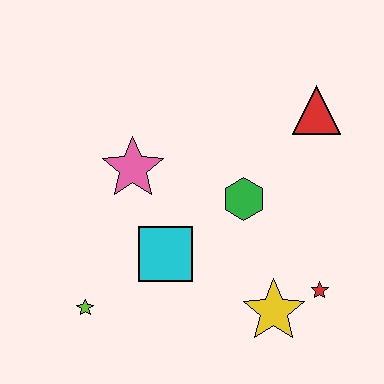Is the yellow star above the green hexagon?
No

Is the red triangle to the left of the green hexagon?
No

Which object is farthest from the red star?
The lime star is farthest from the red star.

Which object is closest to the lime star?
The cyan square is closest to the lime star.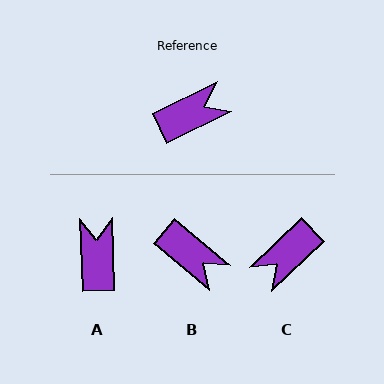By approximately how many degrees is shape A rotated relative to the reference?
Approximately 66 degrees counter-clockwise.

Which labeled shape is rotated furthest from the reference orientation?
C, about 162 degrees away.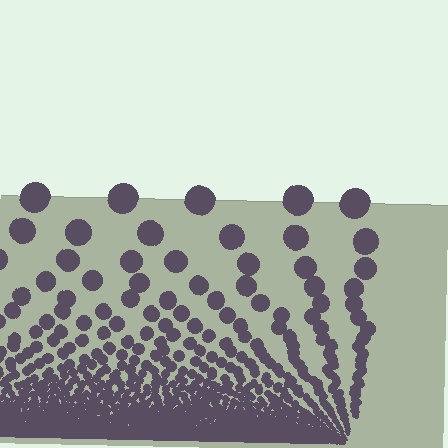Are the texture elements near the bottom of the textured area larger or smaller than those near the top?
Smaller. The gradient is inverted — elements near the bottom are smaller and denser.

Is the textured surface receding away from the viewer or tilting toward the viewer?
The surface appears to tilt toward the viewer. Texture elements get larger and sparser toward the top.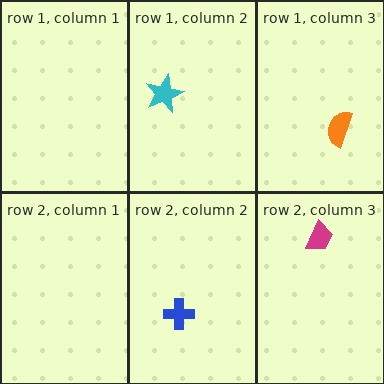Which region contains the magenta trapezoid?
The row 2, column 3 region.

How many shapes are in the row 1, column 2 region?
1.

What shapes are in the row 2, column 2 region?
The blue cross.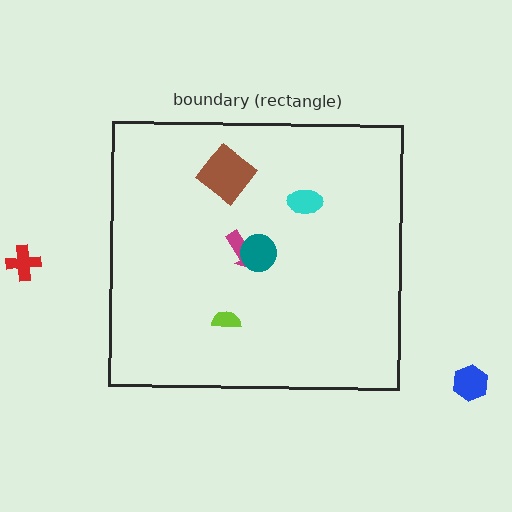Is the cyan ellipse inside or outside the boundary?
Inside.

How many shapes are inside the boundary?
5 inside, 2 outside.